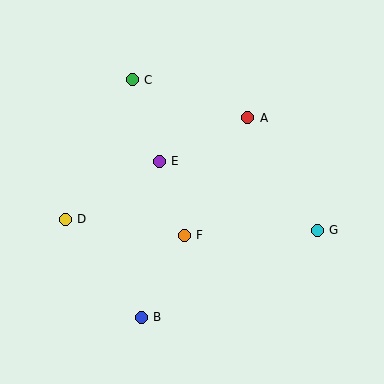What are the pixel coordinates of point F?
Point F is at (184, 235).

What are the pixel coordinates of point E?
Point E is at (159, 161).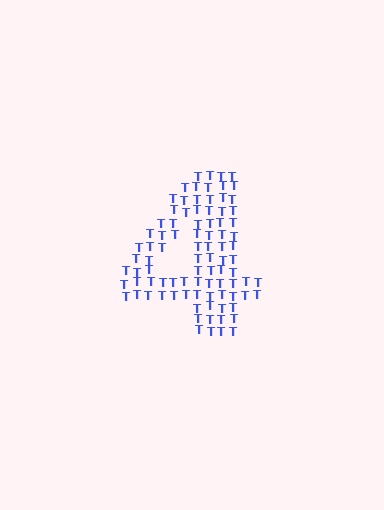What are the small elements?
The small elements are letter T's.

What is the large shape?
The large shape is the digit 4.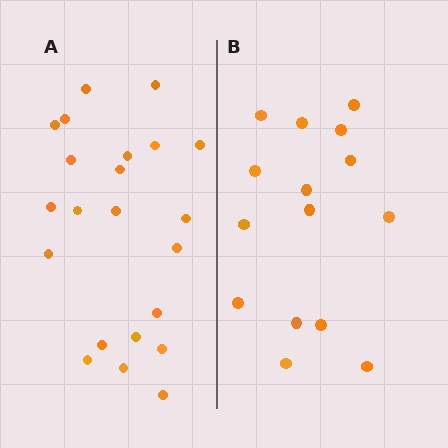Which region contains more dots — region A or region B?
Region A (the left region) has more dots.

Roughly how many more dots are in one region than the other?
Region A has roughly 8 or so more dots than region B.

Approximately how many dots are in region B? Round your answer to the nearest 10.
About 20 dots. (The exact count is 15, which rounds to 20.)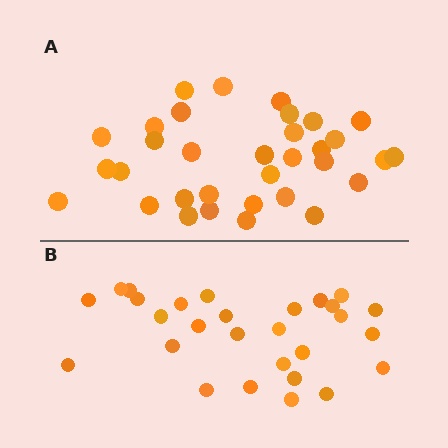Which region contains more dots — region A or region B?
Region A (the top region) has more dots.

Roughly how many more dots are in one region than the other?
Region A has about 5 more dots than region B.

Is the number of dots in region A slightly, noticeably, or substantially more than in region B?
Region A has only slightly more — the two regions are fairly close. The ratio is roughly 1.2 to 1.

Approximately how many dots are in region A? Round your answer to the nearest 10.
About 30 dots. (The exact count is 33, which rounds to 30.)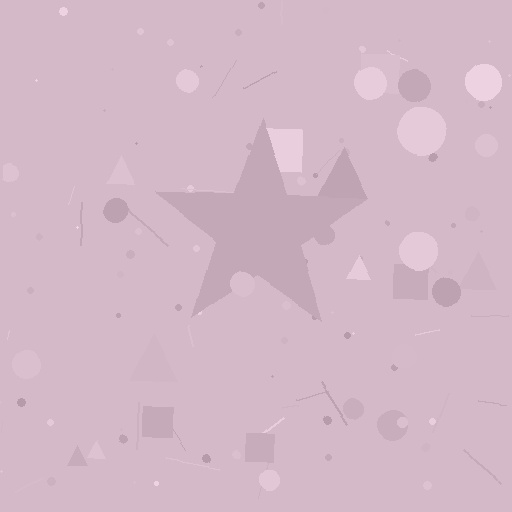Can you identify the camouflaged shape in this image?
The camouflaged shape is a star.